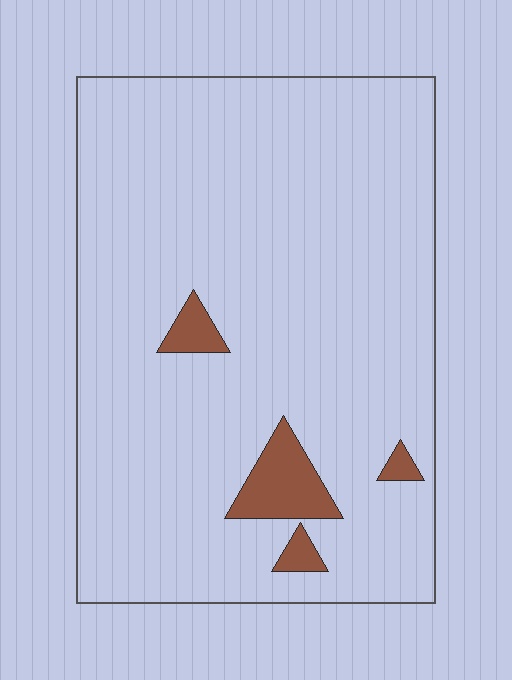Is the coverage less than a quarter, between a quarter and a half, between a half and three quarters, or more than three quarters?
Less than a quarter.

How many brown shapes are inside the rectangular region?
4.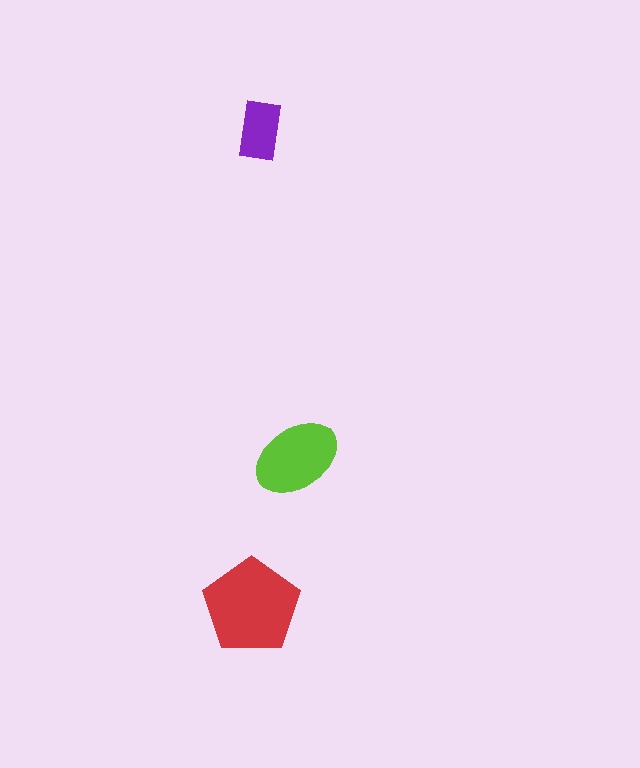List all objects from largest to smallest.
The red pentagon, the lime ellipse, the purple rectangle.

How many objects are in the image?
There are 3 objects in the image.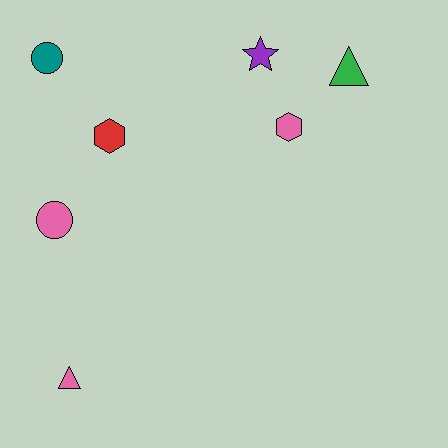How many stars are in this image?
There is 1 star.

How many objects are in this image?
There are 7 objects.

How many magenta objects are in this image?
There are no magenta objects.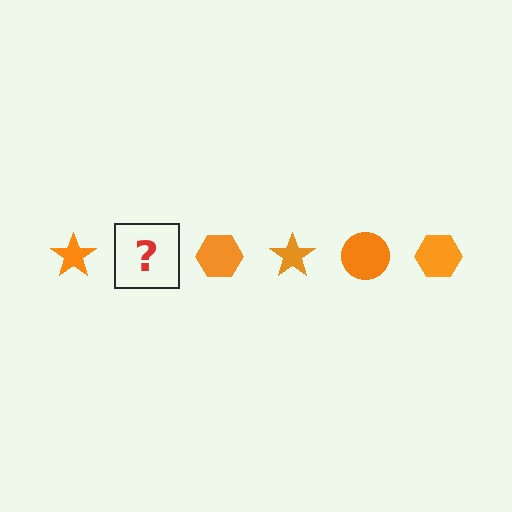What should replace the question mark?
The question mark should be replaced with an orange circle.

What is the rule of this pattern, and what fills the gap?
The rule is that the pattern cycles through star, circle, hexagon shapes in orange. The gap should be filled with an orange circle.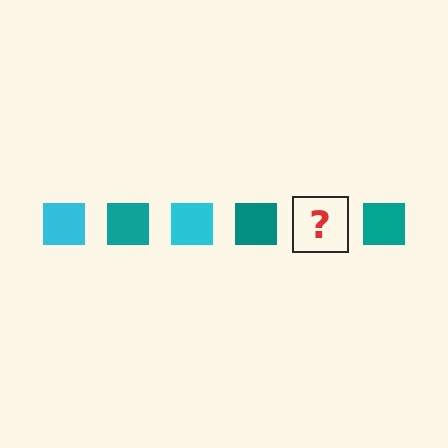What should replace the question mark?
The question mark should be replaced with a cyan square.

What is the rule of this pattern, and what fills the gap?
The rule is that the pattern cycles through cyan, teal squares. The gap should be filled with a cyan square.